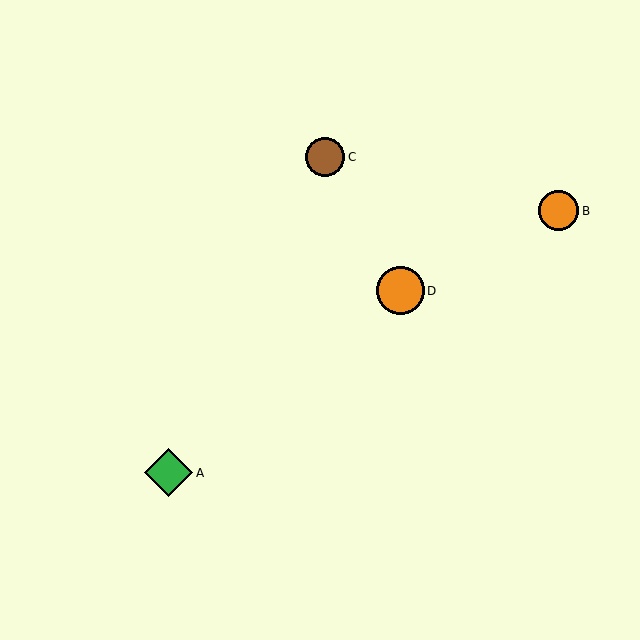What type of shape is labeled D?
Shape D is an orange circle.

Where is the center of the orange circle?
The center of the orange circle is at (401, 291).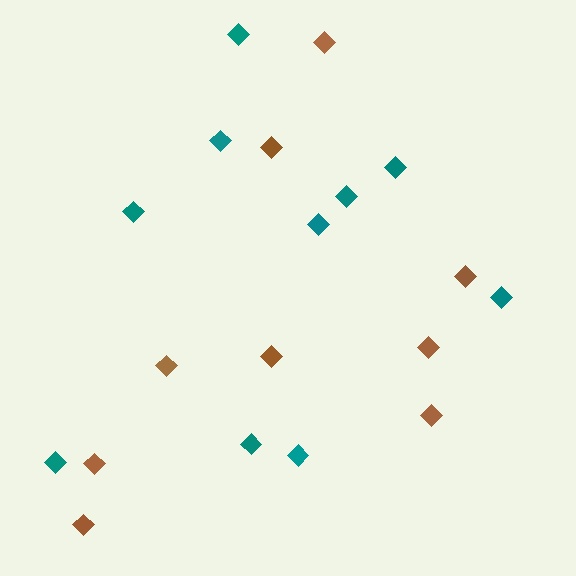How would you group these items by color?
There are 2 groups: one group of teal diamonds (10) and one group of brown diamonds (9).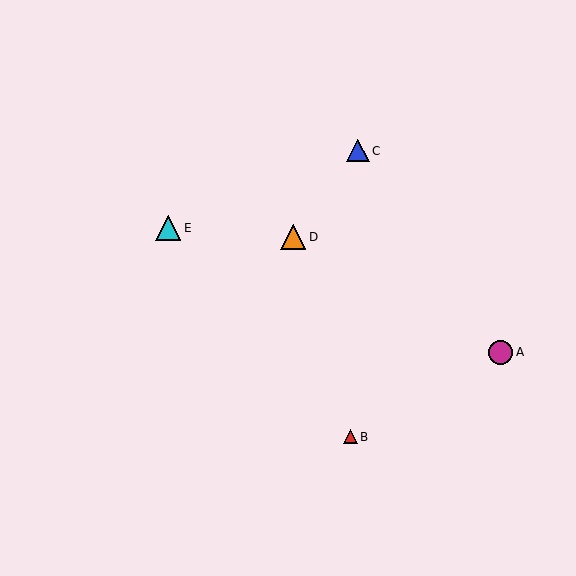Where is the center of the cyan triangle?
The center of the cyan triangle is at (168, 228).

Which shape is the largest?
The cyan triangle (labeled E) is the largest.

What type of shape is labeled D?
Shape D is an orange triangle.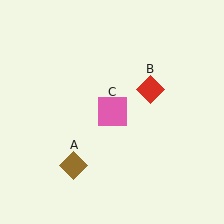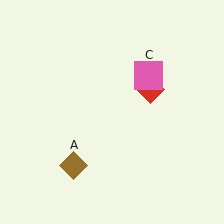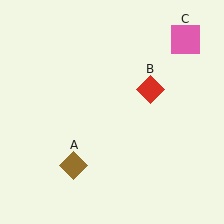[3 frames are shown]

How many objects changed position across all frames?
1 object changed position: pink square (object C).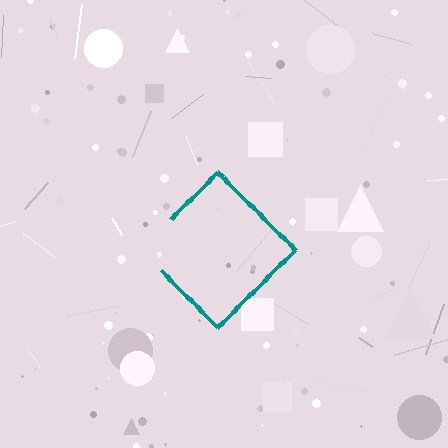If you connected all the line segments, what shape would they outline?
They would outline a diamond.